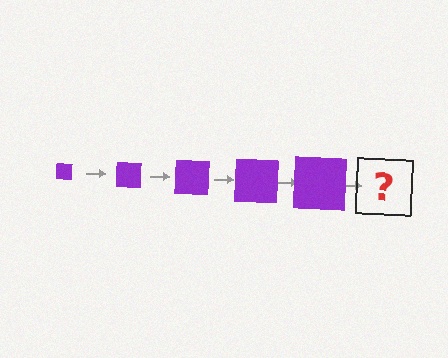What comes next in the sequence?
The next element should be a purple square, larger than the previous one.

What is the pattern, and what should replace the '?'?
The pattern is that the square gets progressively larger each step. The '?' should be a purple square, larger than the previous one.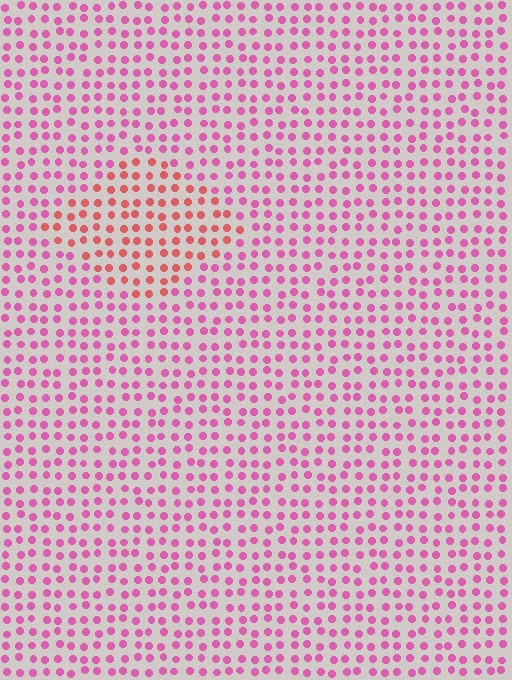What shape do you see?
I see a diamond.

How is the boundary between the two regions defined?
The boundary is defined purely by a slight shift in hue (about 36 degrees). Spacing, size, and orientation are identical on both sides.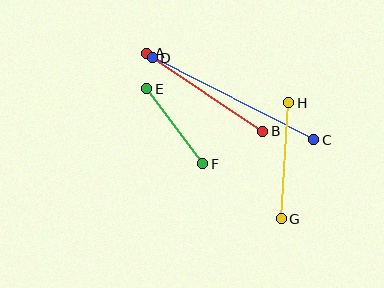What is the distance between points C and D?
The distance is approximately 181 pixels.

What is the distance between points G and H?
The distance is approximately 116 pixels.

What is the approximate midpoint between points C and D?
The midpoint is at approximately (233, 99) pixels.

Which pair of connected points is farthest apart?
Points C and D are farthest apart.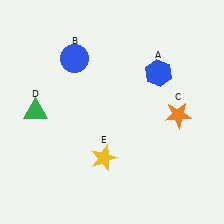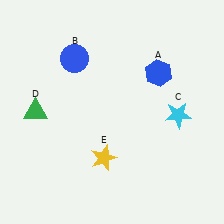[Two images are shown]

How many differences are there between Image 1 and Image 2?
There is 1 difference between the two images.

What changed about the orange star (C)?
In Image 1, C is orange. In Image 2, it changed to cyan.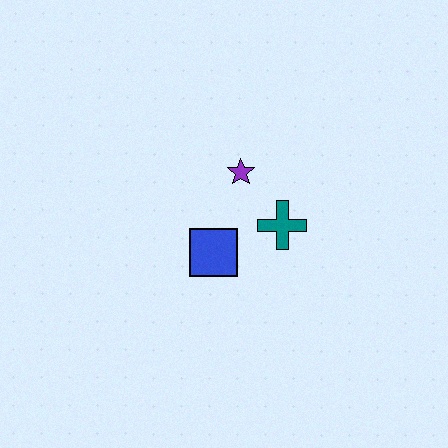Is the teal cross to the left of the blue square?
No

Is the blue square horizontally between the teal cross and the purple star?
No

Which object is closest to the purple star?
The teal cross is closest to the purple star.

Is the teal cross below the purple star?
Yes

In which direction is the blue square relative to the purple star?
The blue square is below the purple star.